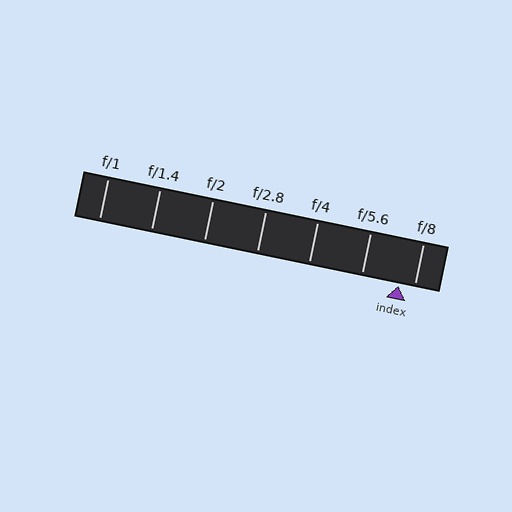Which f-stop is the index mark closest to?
The index mark is closest to f/8.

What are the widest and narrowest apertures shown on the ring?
The widest aperture shown is f/1 and the narrowest is f/8.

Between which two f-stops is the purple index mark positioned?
The index mark is between f/5.6 and f/8.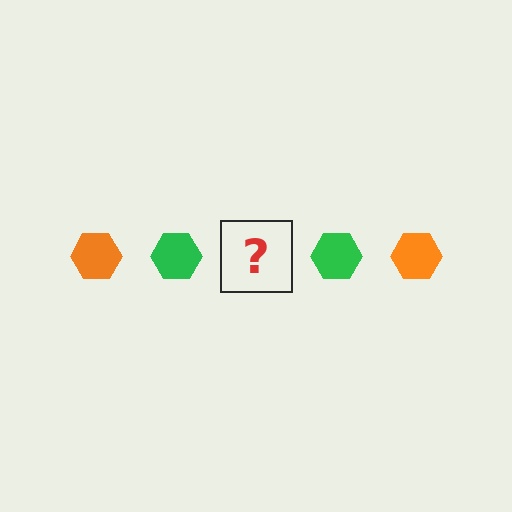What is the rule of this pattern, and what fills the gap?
The rule is that the pattern cycles through orange, green hexagons. The gap should be filled with an orange hexagon.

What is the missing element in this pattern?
The missing element is an orange hexagon.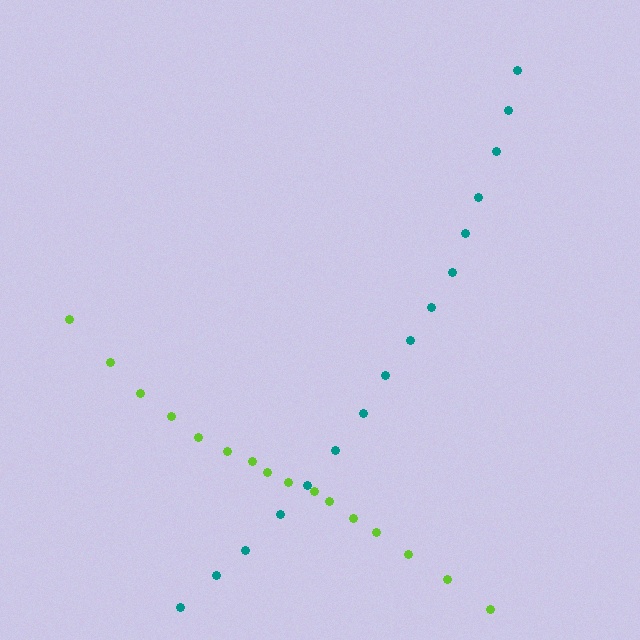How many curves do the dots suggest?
There are 2 distinct paths.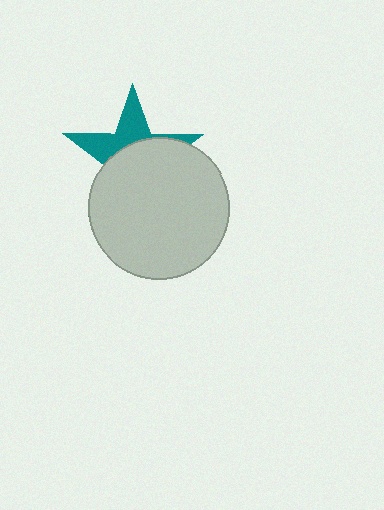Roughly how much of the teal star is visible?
A small part of it is visible (roughly 38%).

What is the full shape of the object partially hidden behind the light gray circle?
The partially hidden object is a teal star.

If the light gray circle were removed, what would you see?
You would see the complete teal star.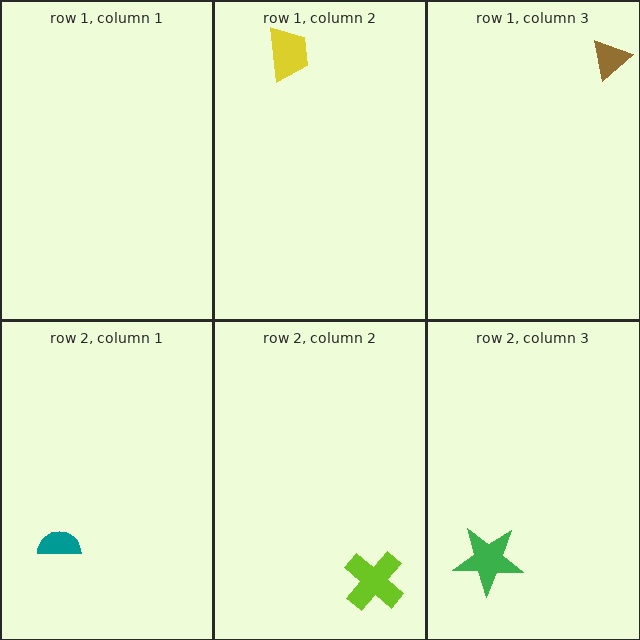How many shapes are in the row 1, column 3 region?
1.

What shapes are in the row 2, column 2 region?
The lime cross.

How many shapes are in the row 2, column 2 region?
1.